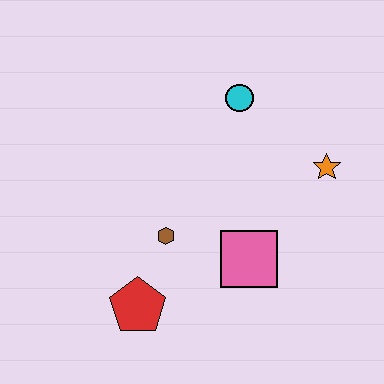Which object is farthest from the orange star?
The red pentagon is farthest from the orange star.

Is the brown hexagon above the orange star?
No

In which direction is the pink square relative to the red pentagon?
The pink square is to the right of the red pentagon.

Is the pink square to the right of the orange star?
No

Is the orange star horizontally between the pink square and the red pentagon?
No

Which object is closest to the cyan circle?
The orange star is closest to the cyan circle.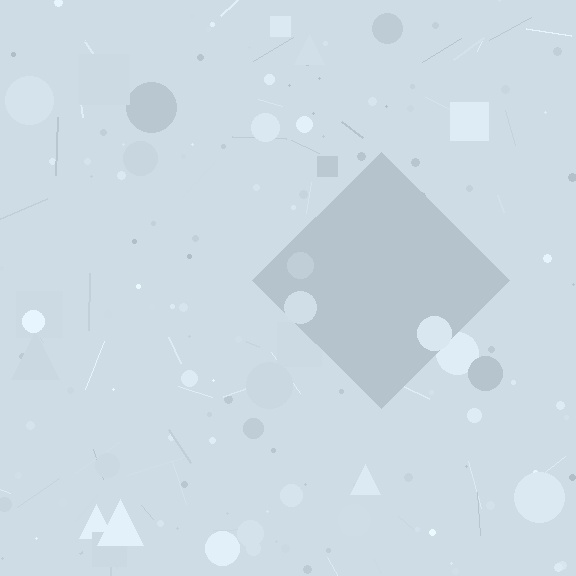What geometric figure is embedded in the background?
A diamond is embedded in the background.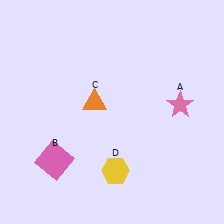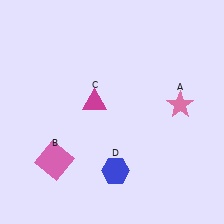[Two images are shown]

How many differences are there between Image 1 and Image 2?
There are 2 differences between the two images.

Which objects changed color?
C changed from orange to magenta. D changed from yellow to blue.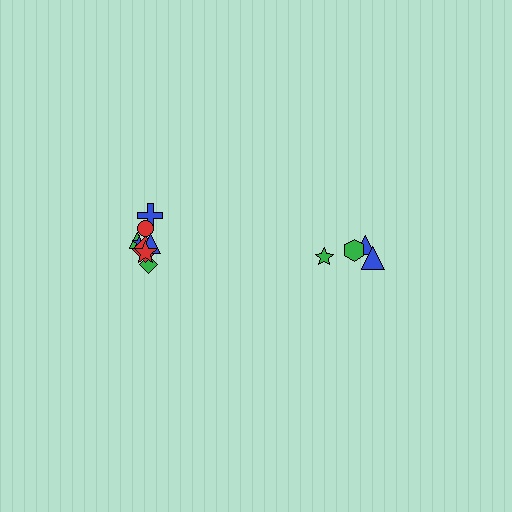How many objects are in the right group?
There are 4 objects.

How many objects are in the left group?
There are 8 objects.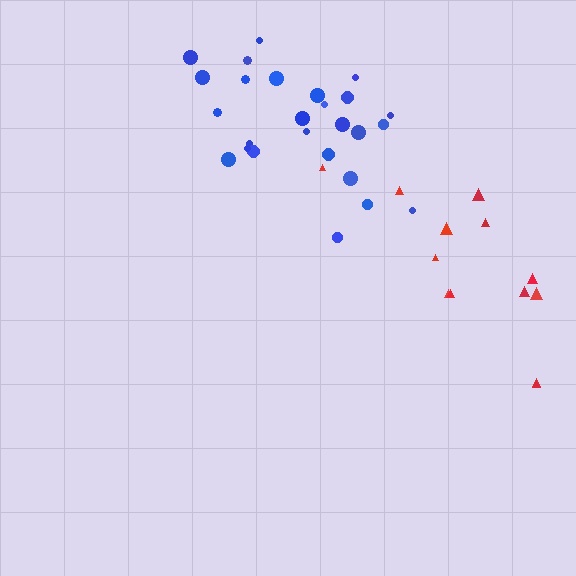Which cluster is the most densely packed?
Blue.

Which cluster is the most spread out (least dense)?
Red.